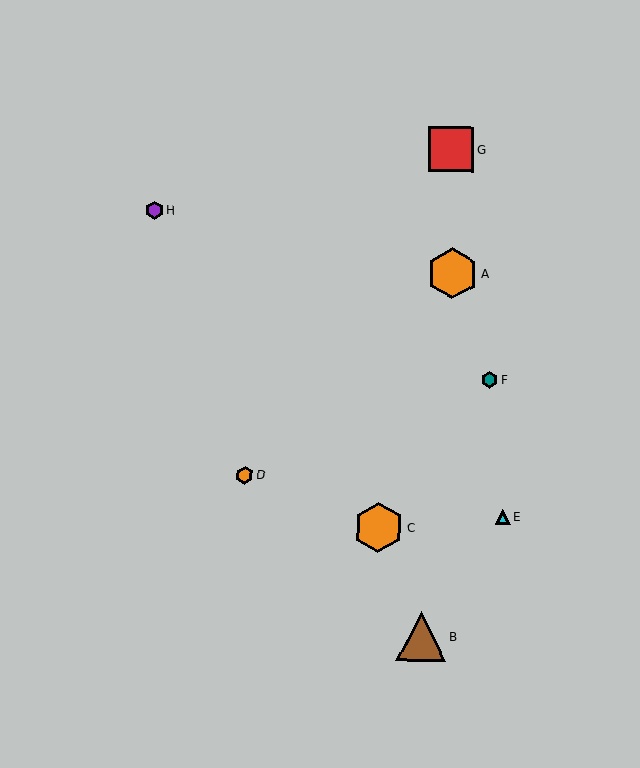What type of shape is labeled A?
Shape A is an orange hexagon.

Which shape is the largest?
The orange hexagon (labeled A) is the largest.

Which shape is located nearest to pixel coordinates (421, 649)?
The brown triangle (labeled B) at (421, 636) is nearest to that location.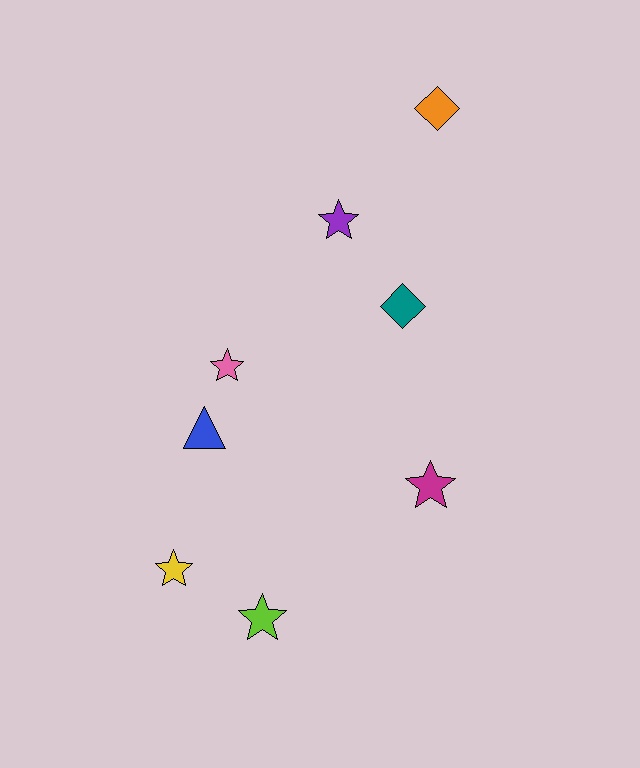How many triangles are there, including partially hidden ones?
There is 1 triangle.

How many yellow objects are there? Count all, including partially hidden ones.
There is 1 yellow object.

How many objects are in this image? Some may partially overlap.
There are 8 objects.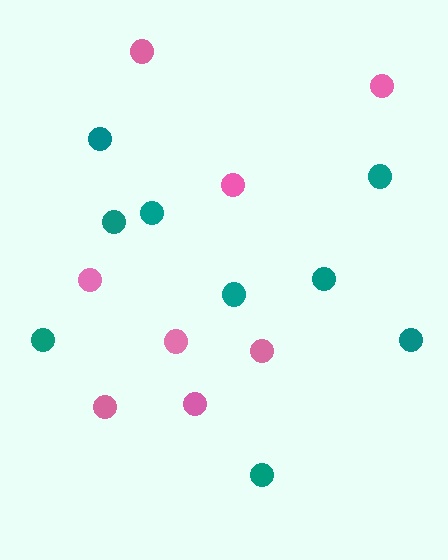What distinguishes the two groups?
There are 2 groups: one group of pink circles (8) and one group of teal circles (9).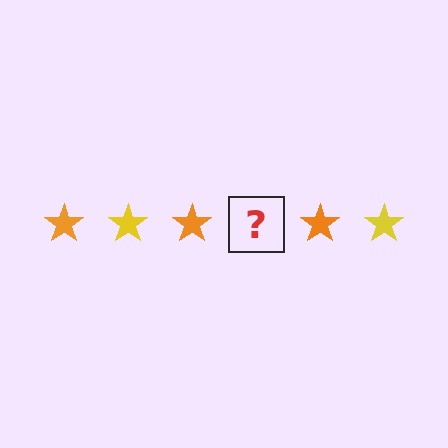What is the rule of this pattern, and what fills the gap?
The rule is that the pattern cycles through orange, yellow stars. The gap should be filled with a yellow star.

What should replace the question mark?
The question mark should be replaced with a yellow star.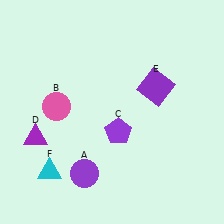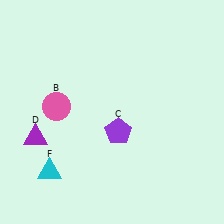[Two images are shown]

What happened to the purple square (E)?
The purple square (E) was removed in Image 2. It was in the top-right area of Image 1.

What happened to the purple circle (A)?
The purple circle (A) was removed in Image 2. It was in the bottom-left area of Image 1.